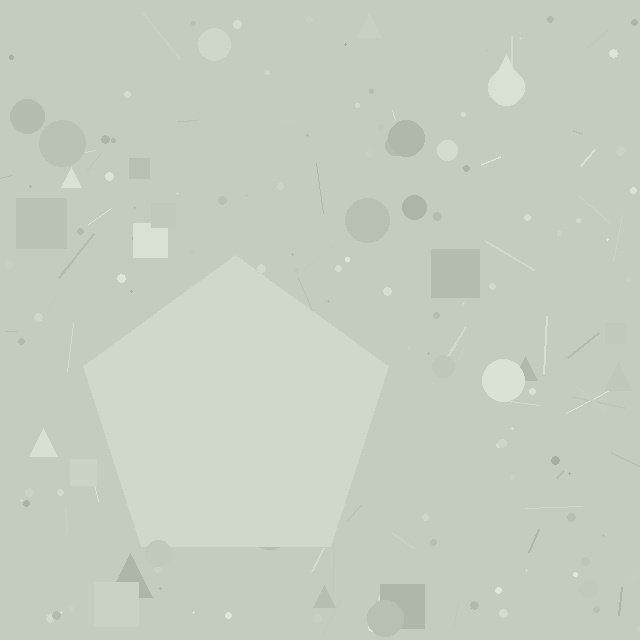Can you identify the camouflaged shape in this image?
The camouflaged shape is a pentagon.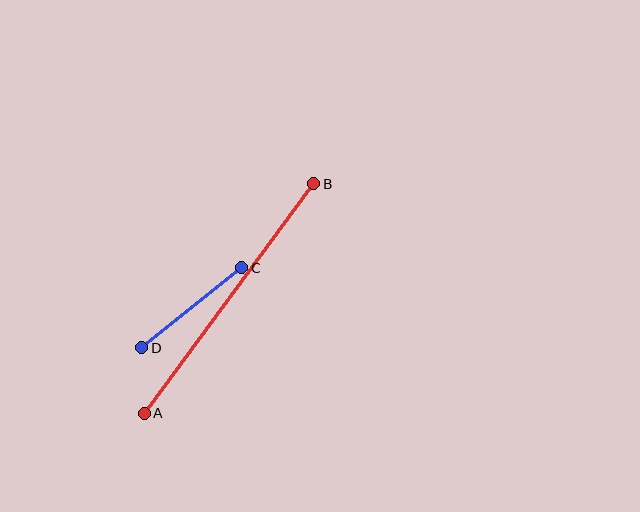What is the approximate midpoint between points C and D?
The midpoint is at approximately (192, 308) pixels.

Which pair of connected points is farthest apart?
Points A and B are farthest apart.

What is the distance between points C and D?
The distance is approximately 128 pixels.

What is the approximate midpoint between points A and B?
The midpoint is at approximately (229, 299) pixels.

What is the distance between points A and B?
The distance is approximately 285 pixels.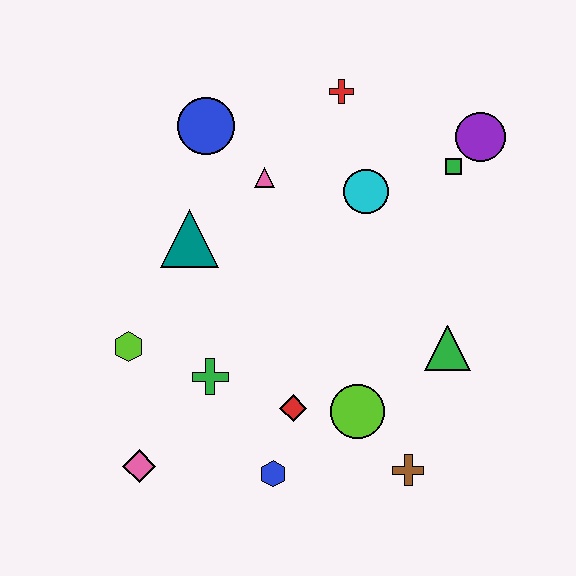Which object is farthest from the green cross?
The purple circle is farthest from the green cross.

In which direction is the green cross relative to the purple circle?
The green cross is to the left of the purple circle.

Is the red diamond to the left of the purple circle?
Yes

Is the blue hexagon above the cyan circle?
No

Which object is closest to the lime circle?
The red diamond is closest to the lime circle.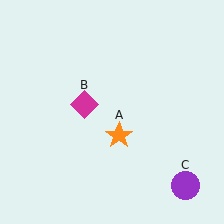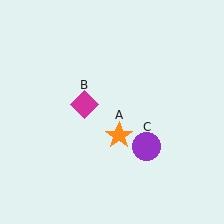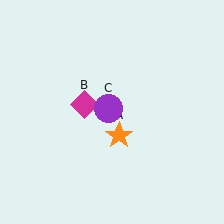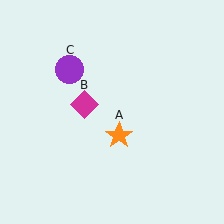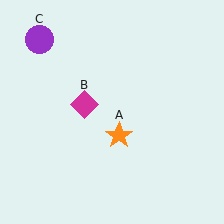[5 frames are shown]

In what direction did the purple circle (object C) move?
The purple circle (object C) moved up and to the left.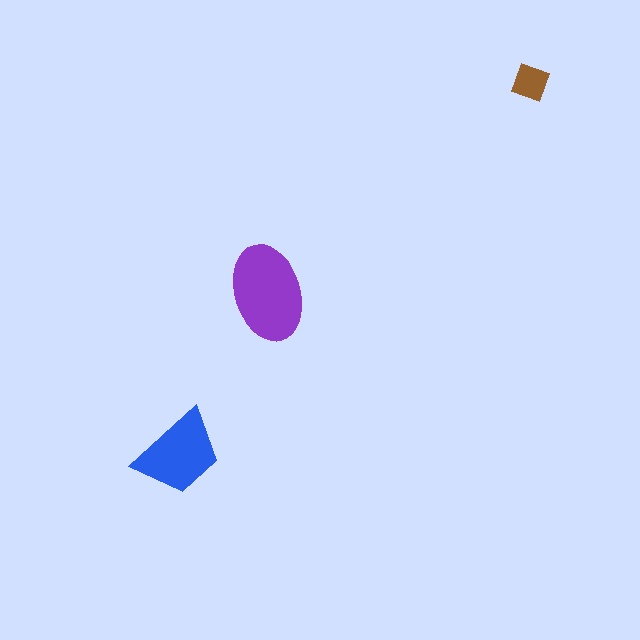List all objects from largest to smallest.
The purple ellipse, the blue trapezoid, the brown square.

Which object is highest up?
The brown square is topmost.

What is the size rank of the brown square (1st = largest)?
3rd.